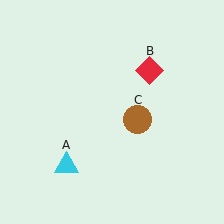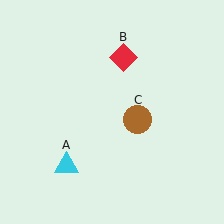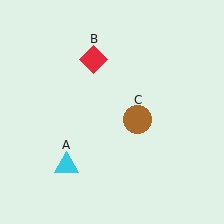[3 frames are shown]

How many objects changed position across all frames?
1 object changed position: red diamond (object B).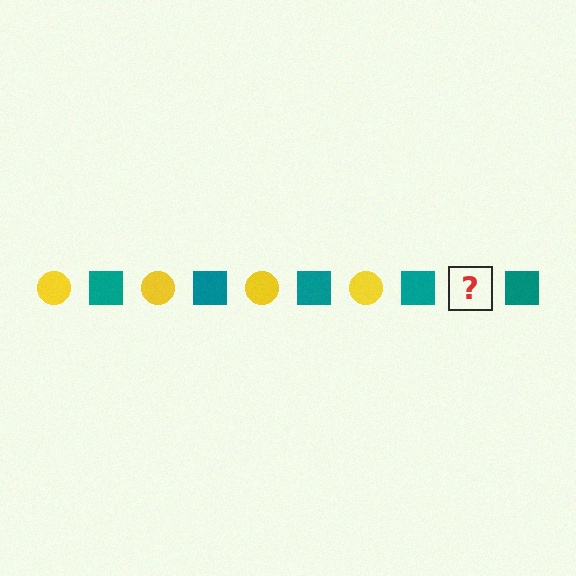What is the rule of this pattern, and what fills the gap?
The rule is that the pattern alternates between yellow circle and teal square. The gap should be filled with a yellow circle.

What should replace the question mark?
The question mark should be replaced with a yellow circle.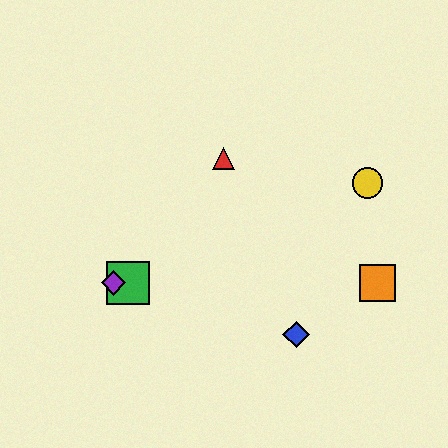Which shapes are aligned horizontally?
The green square, the purple diamond, the orange square are aligned horizontally.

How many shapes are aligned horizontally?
3 shapes (the green square, the purple diamond, the orange square) are aligned horizontally.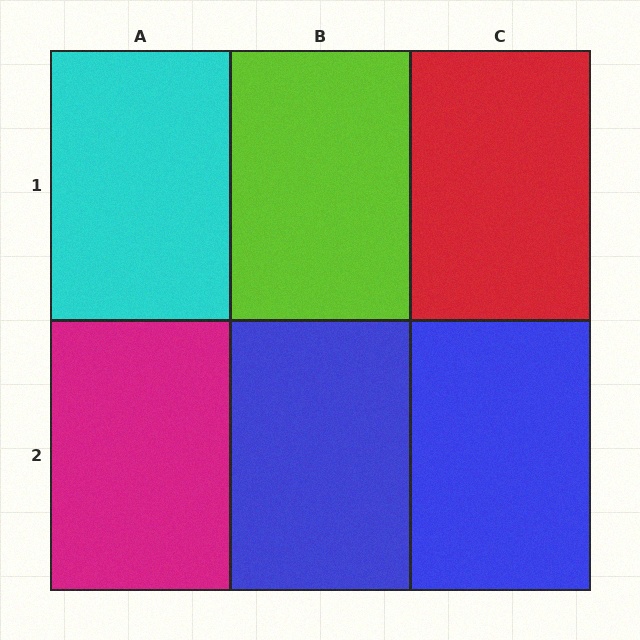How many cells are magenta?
1 cell is magenta.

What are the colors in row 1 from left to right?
Cyan, lime, red.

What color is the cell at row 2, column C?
Blue.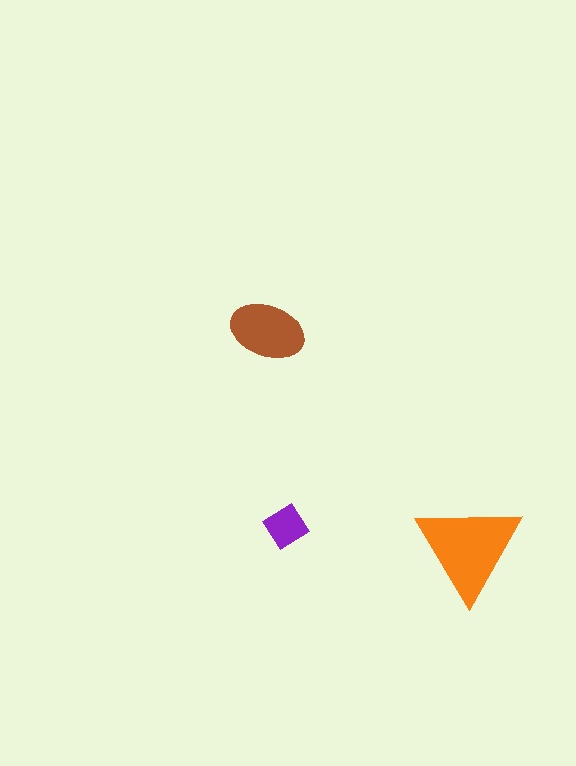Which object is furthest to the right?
The orange triangle is rightmost.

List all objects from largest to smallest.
The orange triangle, the brown ellipse, the purple diamond.